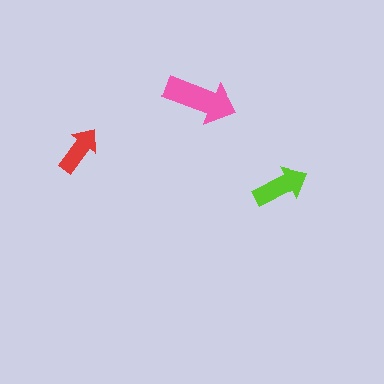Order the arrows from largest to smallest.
the pink one, the lime one, the red one.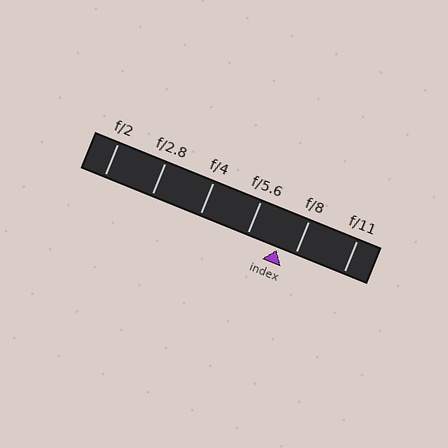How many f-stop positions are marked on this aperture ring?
There are 6 f-stop positions marked.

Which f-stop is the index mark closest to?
The index mark is closest to f/8.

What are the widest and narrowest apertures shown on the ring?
The widest aperture shown is f/2 and the narrowest is f/11.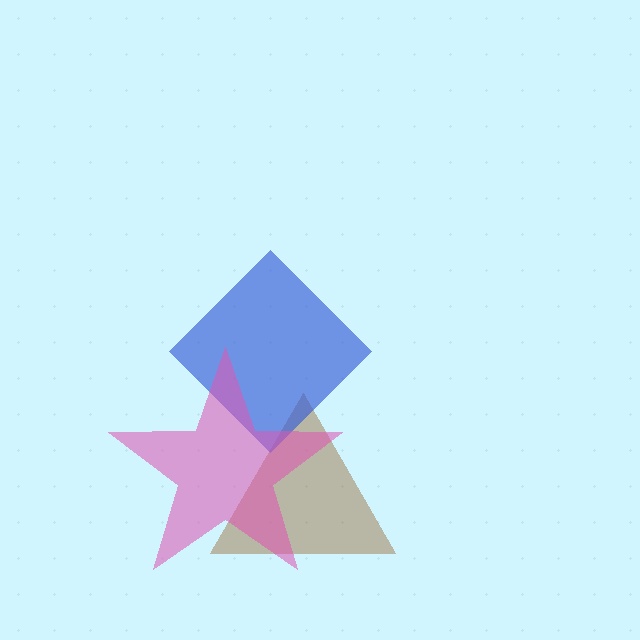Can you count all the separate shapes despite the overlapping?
Yes, there are 3 separate shapes.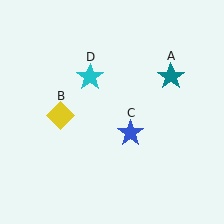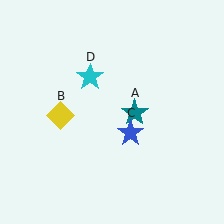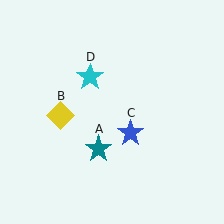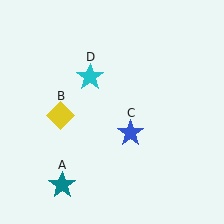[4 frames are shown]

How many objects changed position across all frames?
1 object changed position: teal star (object A).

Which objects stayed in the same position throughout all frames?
Yellow diamond (object B) and blue star (object C) and cyan star (object D) remained stationary.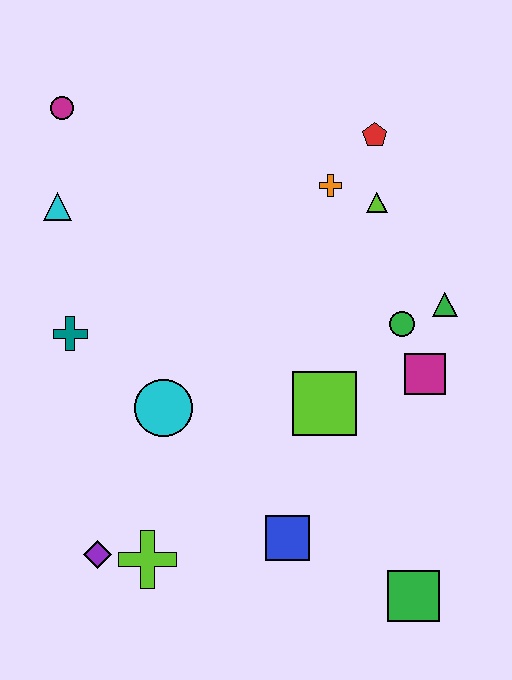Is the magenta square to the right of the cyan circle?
Yes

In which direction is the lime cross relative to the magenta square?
The lime cross is to the left of the magenta square.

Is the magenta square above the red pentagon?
No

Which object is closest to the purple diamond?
The lime cross is closest to the purple diamond.